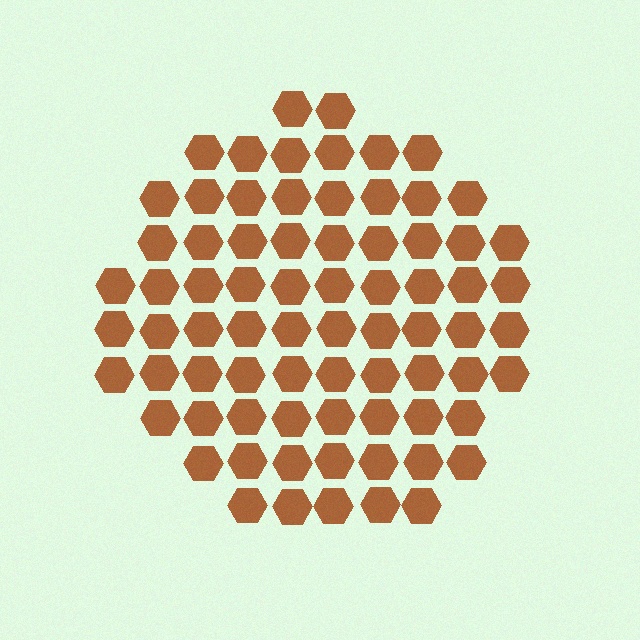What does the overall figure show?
The overall figure shows a circle.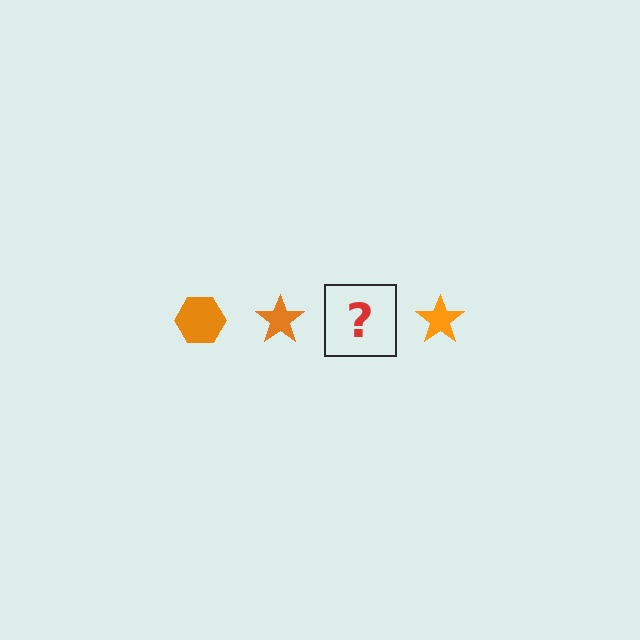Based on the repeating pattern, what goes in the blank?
The blank should be an orange hexagon.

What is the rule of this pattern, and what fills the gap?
The rule is that the pattern cycles through hexagon, star shapes in orange. The gap should be filled with an orange hexagon.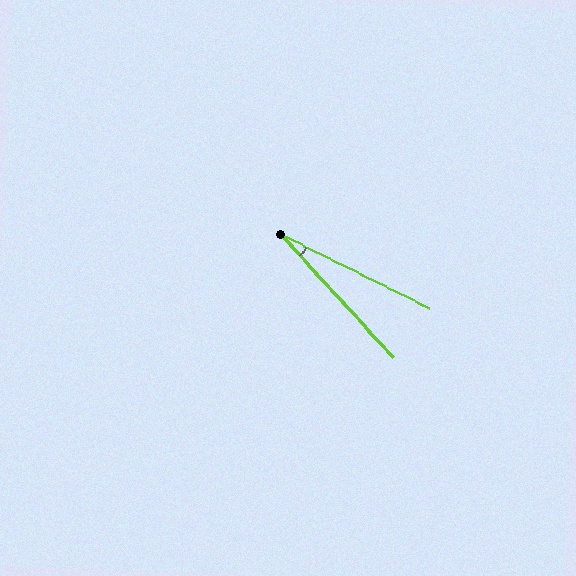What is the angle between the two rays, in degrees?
Approximately 21 degrees.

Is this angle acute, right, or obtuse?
It is acute.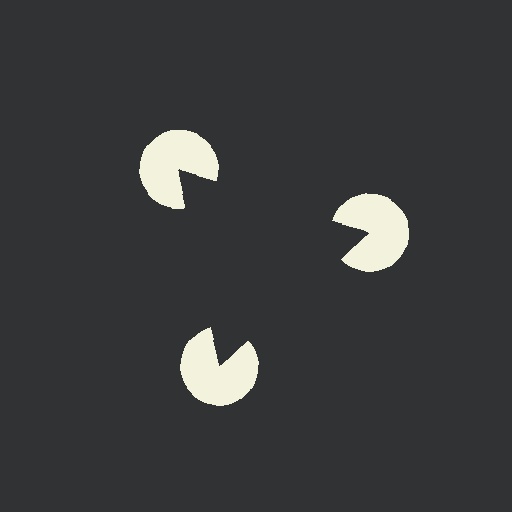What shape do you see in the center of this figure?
An illusory triangle — its edges are inferred from the aligned wedge cuts in the pac-man discs, not physically drawn.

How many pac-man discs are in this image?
There are 3 — one at each vertex of the illusory triangle.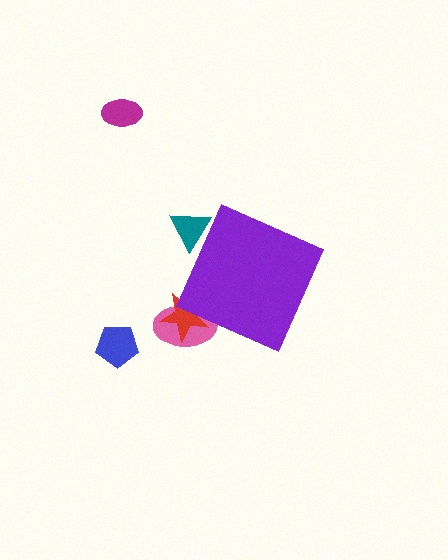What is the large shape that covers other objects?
A purple diamond.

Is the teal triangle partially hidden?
Yes, the teal triangle is partially hidden behind the purple diamond.